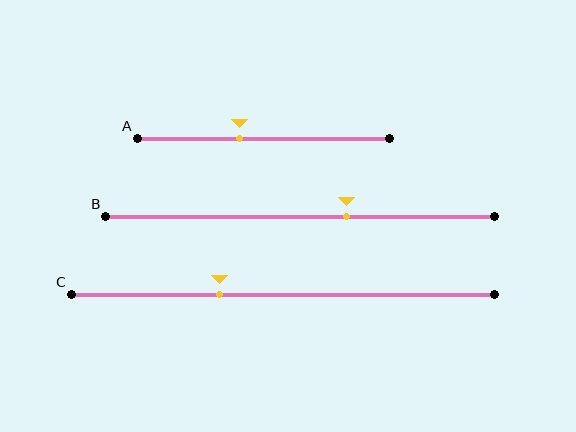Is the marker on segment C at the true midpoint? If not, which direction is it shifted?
No, the marker on segment C is shifted to the left by about 15% of the segment length.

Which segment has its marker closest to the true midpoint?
Segment A has its marker closest to the true midpoint.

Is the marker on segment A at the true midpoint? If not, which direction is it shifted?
No, the marker on segment A is shifted to the left by about 9% of the segment length.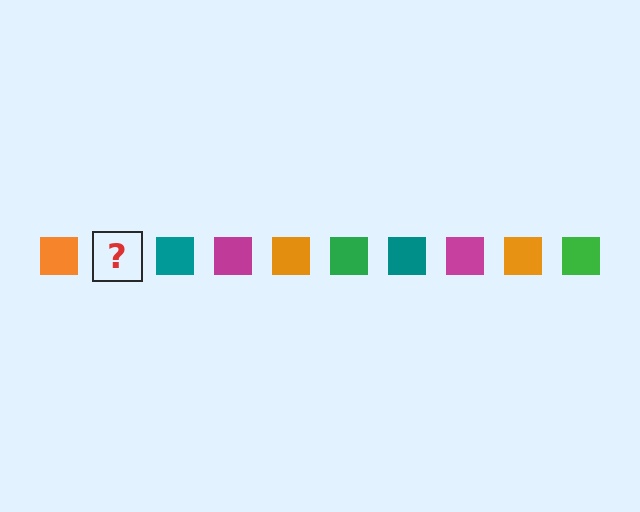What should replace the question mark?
The question mark should be replaced with a green square.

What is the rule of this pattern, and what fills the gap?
The rule is that the pattern cycles through orange, green, teal, magenta squares. The gap should be filled with a green square.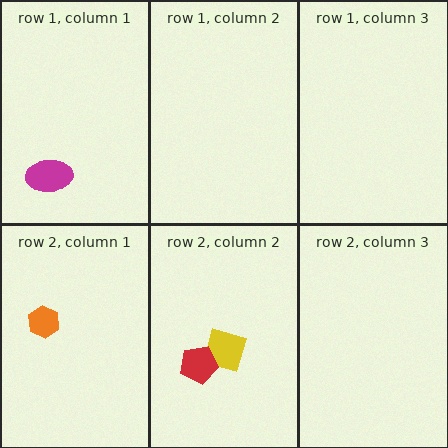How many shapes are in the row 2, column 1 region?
1.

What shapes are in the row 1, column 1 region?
The magenta ellipse.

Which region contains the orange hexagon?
The row 2, column 1 region.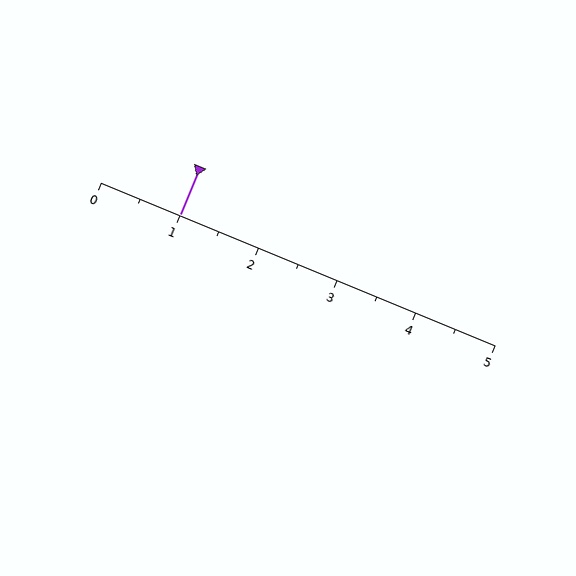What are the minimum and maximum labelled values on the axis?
The axis runs from 0 to 5.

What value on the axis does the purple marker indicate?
The marker indicates approximately 1.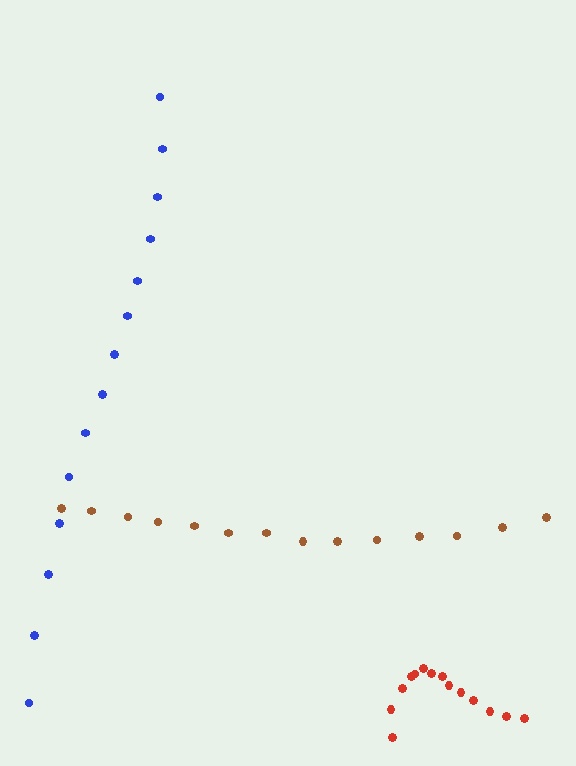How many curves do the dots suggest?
There are 3 distinct paths.